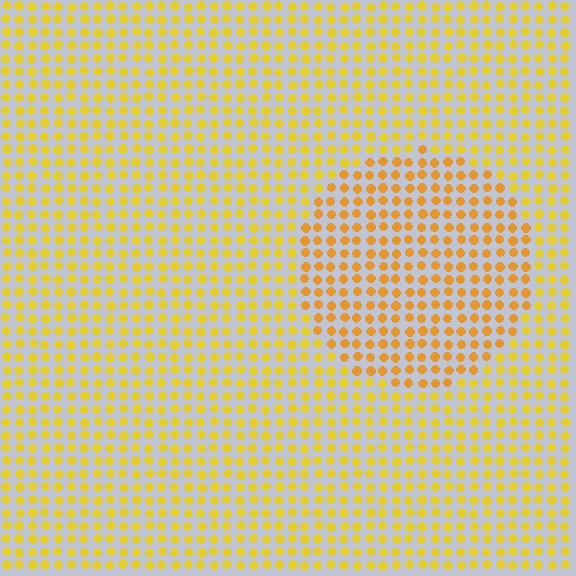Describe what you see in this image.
The image is filled with small yellow elements in a uniform arrangement. A circle-shaped region is visible where the elements are tinted to a slightly different hue, forming a subtle color boundary.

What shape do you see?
I see a circle.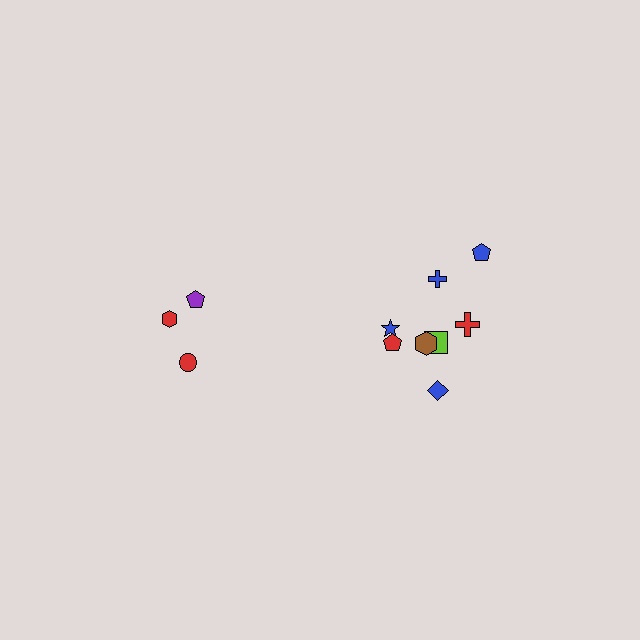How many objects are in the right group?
There are 8 objects.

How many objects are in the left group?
There are 3 objects.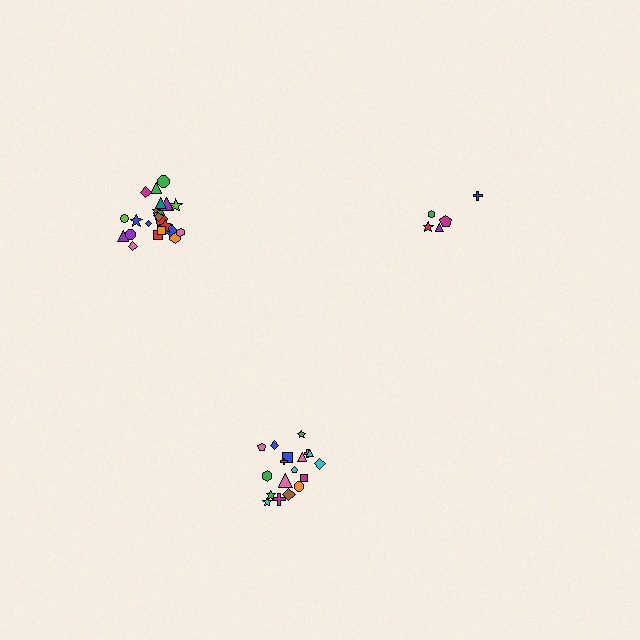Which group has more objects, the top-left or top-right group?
The top-left group.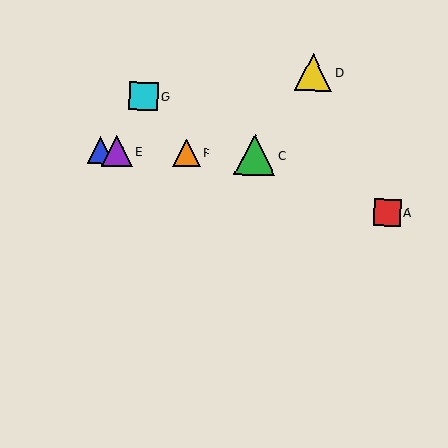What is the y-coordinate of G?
Object G is at y≈96.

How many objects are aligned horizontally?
4 objects (B, C, E, F) are aligned horizontally.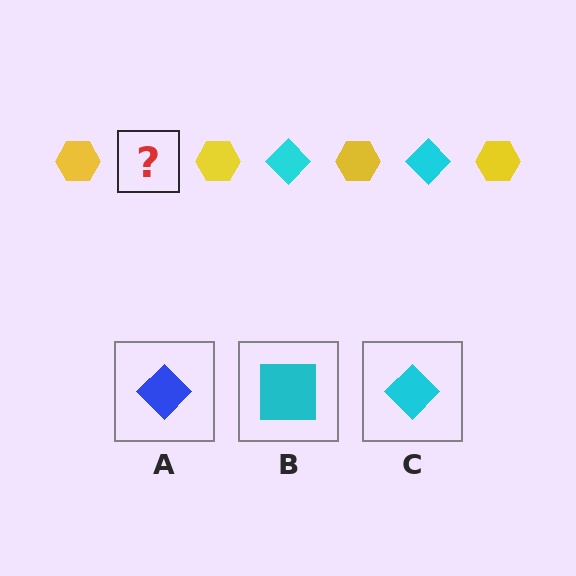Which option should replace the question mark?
Option C.